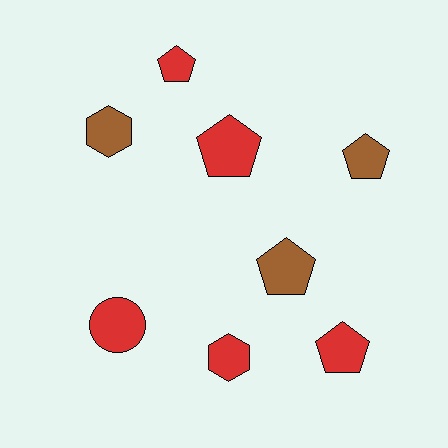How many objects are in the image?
There are 8 objects.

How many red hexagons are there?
There is 1 red hexagon.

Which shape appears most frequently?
Pentagon, with 5 objects.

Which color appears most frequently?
Red, with 5 objects.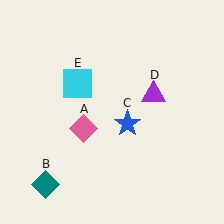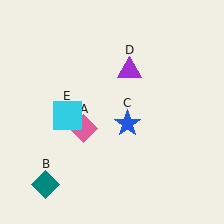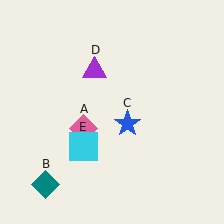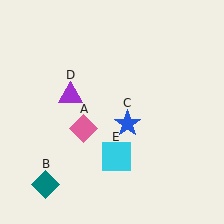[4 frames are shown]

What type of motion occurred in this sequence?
The purple triangle (object D), cyan square (object E) rotated counterclockwise around the center of the scene.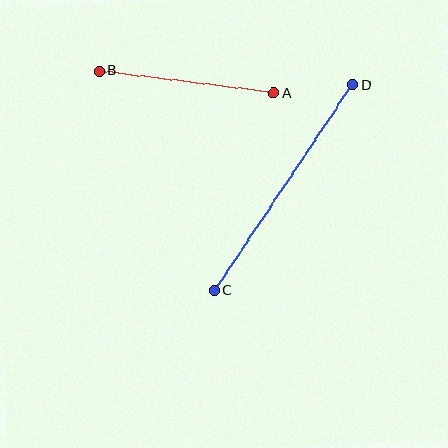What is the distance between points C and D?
The distance is approximately 248 pixels.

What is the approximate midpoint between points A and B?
The midpoint is at approximately (187, 82) pixels.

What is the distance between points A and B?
The distance is approximately 176 pixels.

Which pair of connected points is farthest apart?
Points C and D are farthest apart.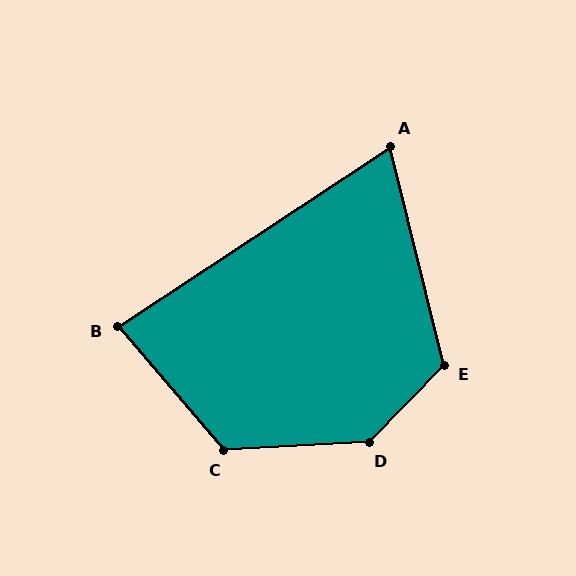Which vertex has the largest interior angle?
D, at approximately 137 degrees.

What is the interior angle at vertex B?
Approximately 83 degrees (acute).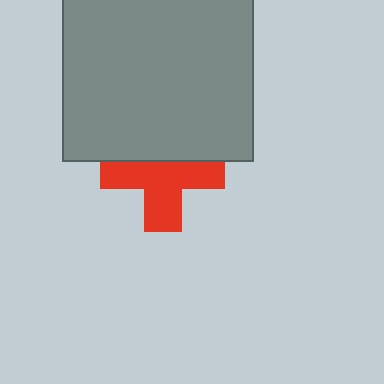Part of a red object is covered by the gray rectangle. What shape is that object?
It is a cross.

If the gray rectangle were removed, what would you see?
You would see the complete red cross.